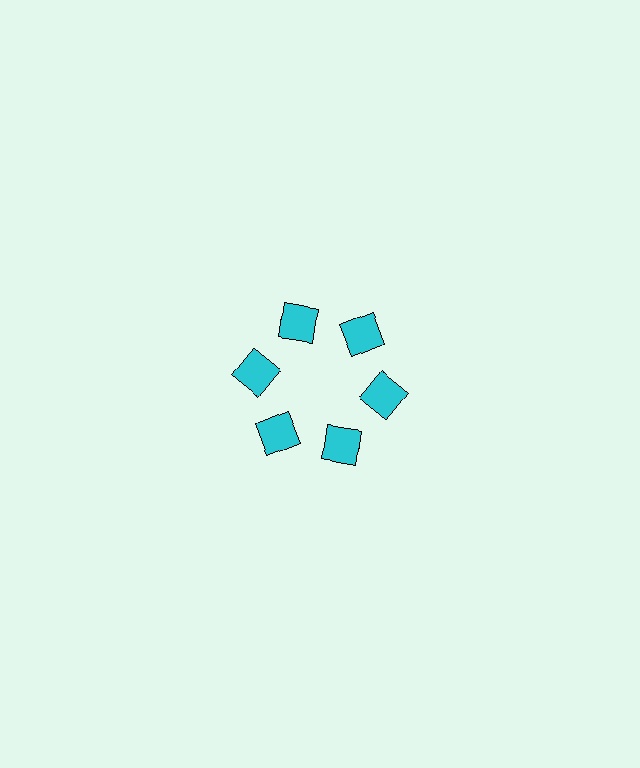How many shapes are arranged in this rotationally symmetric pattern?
There are 6 shapes, arranged in 6 groups of 1.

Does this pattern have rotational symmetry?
Yes, this pattern has 6-fold rotational symmetry. It looks the same after rotating 60 degrees around the center.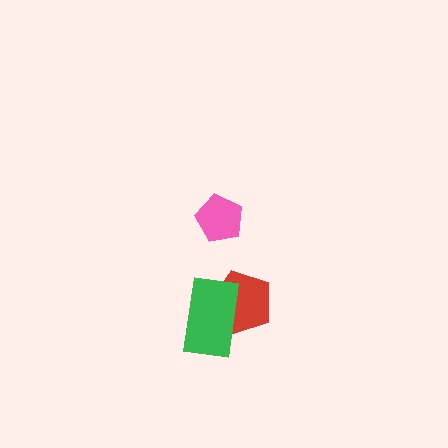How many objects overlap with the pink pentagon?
0 objects overlap with the pink pentagon.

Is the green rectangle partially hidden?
No, no other shape covers it.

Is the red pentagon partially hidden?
Yes, it is partially covered by another shape.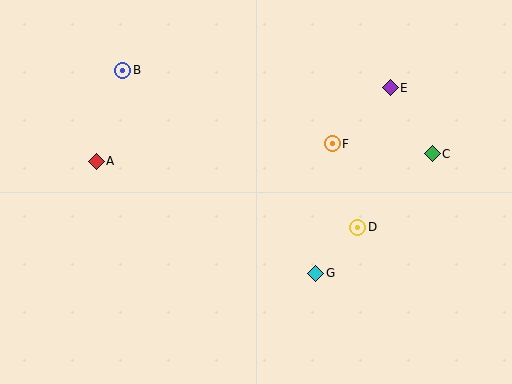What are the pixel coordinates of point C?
Point C is at (432, 154).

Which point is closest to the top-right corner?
Point E is closest to the top-right corner.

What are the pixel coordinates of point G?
Point G is at (316, 273).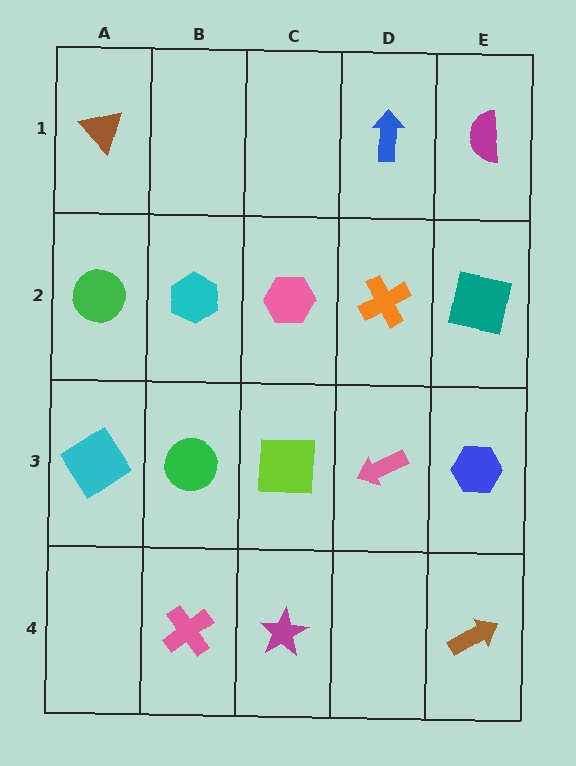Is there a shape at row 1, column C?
No, that cell is empty.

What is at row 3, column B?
A green circle.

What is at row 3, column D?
A pink arrow.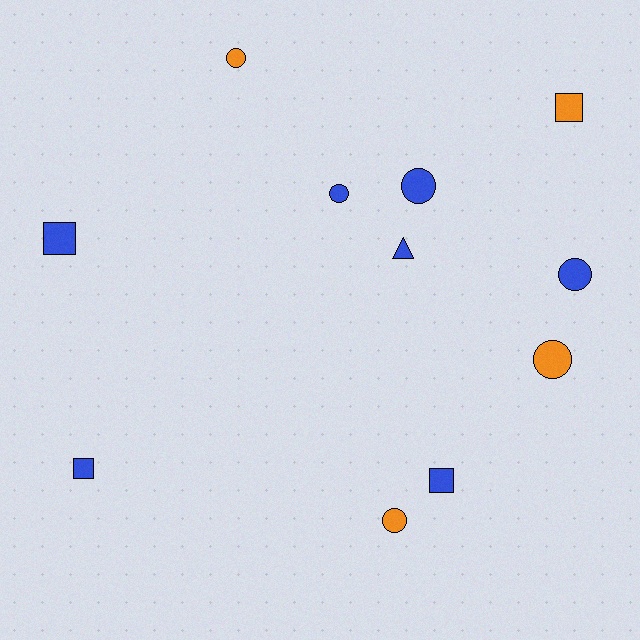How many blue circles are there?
There are 3 blue circles.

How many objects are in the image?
There are 11 objects.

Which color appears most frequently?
Blue, with 7 objects.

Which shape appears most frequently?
Circle, with 6 objects.